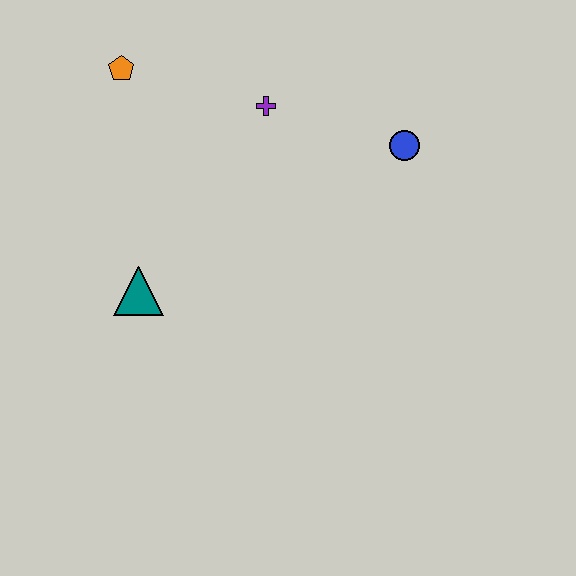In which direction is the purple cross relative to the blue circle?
The purple cross is to the left of the blue circle.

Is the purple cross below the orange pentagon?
Yes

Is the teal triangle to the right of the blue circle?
No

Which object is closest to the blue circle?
The purple cross is closest to the blue circle.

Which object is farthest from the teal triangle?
The blue circle is farthest from the teal triangle.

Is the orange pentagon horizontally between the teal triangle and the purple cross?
No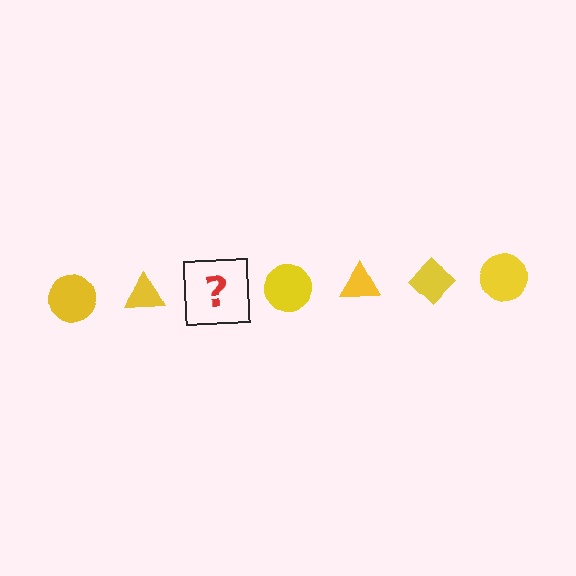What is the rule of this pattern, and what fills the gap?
The rule is that the pattern cycles through circle, triangle, diamond shapes in yellow. The gap should be filled with a yellow diamond.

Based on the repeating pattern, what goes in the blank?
The blank should be a yellow diamond.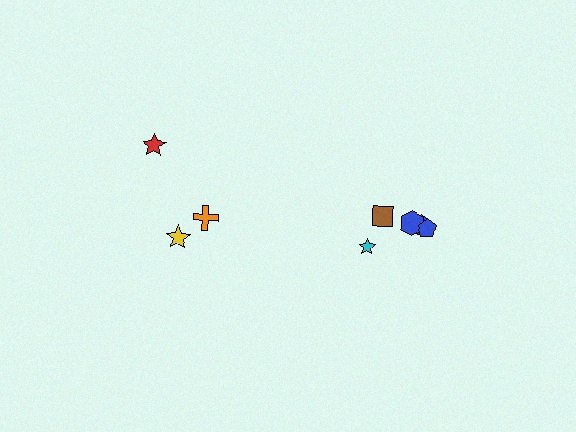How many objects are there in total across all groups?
There are 8 objects.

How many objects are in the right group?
There are 5 objects.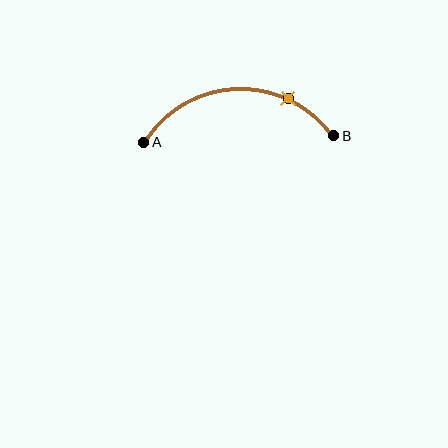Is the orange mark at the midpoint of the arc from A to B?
No. The orange mark lies on the arc but is closer to endpoint B. The arc midpoint would be at the point on the curve equidistant along the arc from both A and B.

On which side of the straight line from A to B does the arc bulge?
The arc bulges above the straight line connecting A and B.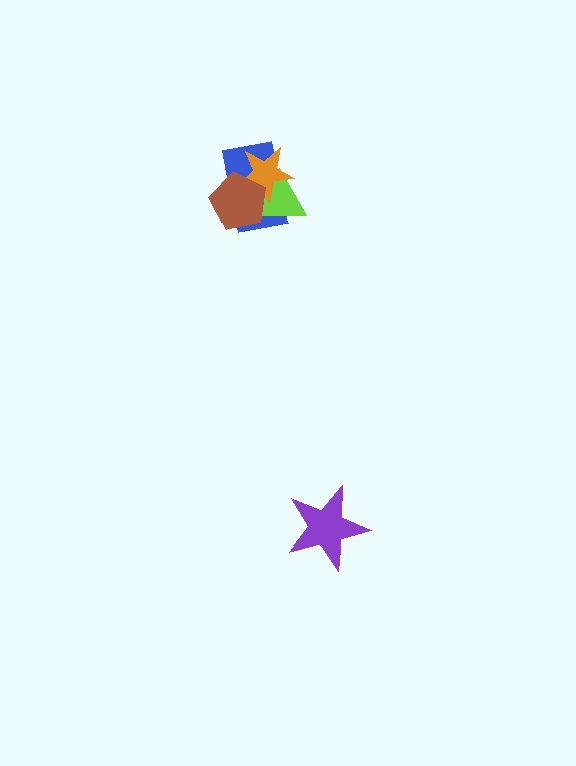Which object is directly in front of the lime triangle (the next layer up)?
The orange star is directly in front of the lime triangle.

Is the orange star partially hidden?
Yes, it is partially covered by another shape.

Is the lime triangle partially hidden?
Yes, it is partially covered by another shape.